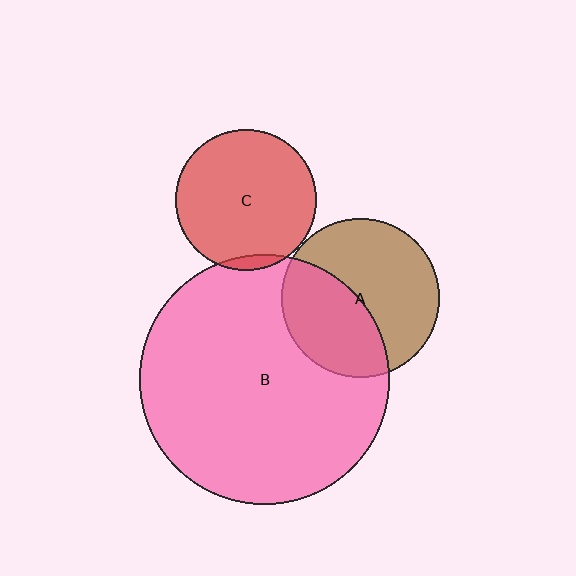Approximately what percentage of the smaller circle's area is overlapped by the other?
Approximately 5%.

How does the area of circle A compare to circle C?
Approximately 1.3 times.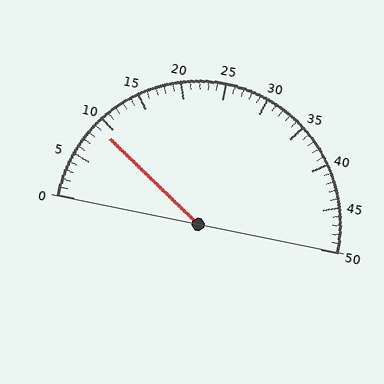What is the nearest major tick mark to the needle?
The nearest major tick mark is 10.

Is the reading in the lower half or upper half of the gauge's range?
The reading is in the lower half of the range (0 to 50).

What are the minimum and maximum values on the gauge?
The gauge ranges from 0 to 50.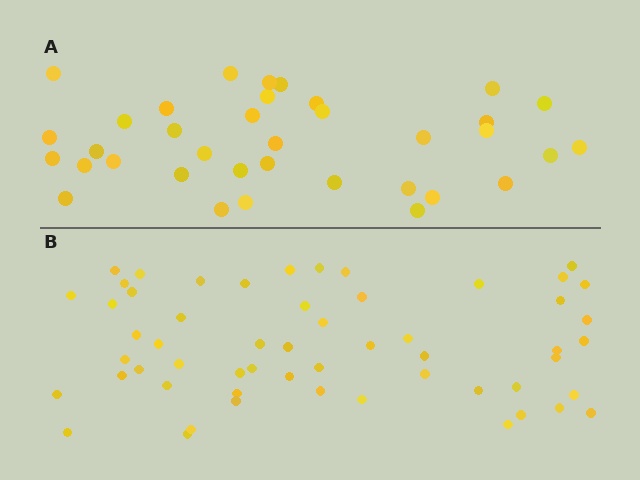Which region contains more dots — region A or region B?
Region B (the bottom region) has more dots.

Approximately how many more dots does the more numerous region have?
Region B has approximately 20 more dots than region A.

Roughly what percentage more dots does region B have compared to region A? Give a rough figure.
About 55% more.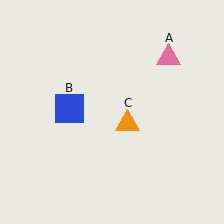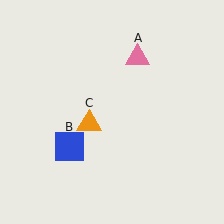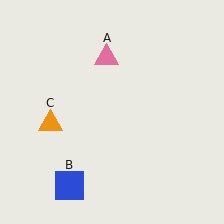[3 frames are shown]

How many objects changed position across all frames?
3 objects changed position: pink triangle (object A), blue square (object B), orange triangle (object C).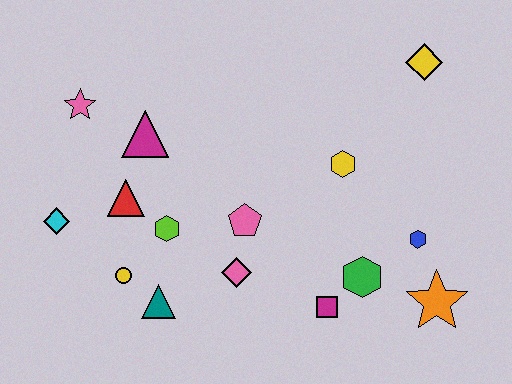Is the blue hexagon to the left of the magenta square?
No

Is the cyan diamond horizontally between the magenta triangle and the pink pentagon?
No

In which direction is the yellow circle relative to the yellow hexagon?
The yellow circle is to the left of the yellow hexagon.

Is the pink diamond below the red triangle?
Yes